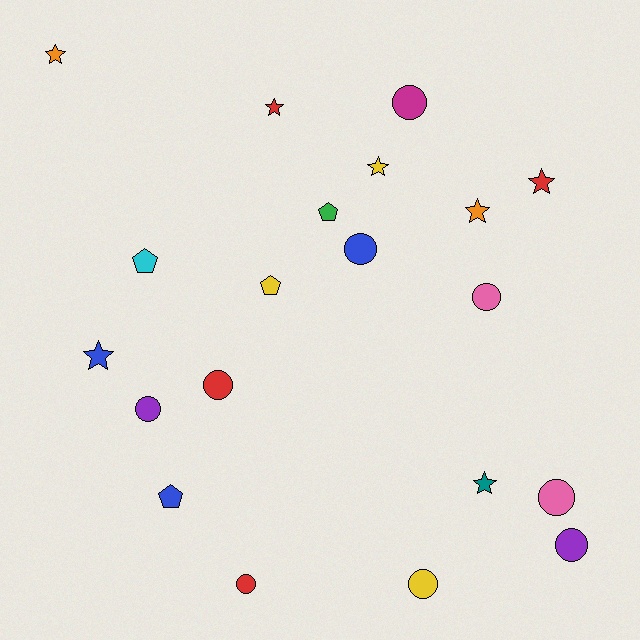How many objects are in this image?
There are 20 objects.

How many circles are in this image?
There are 9 circles.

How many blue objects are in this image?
There are 3 blue objects.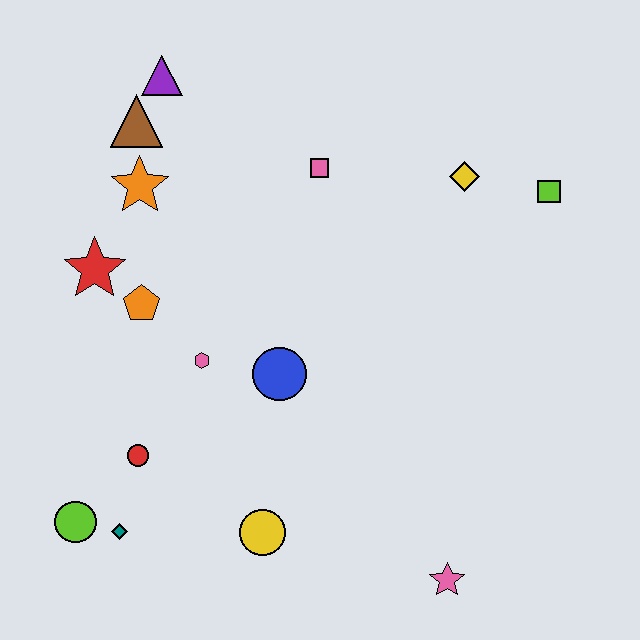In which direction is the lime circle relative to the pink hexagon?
The lime circle is below the pink hexagon.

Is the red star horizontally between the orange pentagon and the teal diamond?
No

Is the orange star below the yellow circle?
No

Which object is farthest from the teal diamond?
The lime square is farthest from the teal diamond.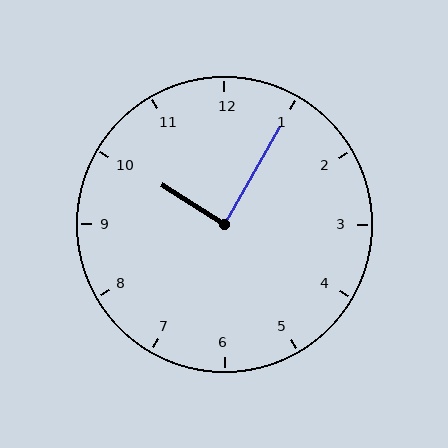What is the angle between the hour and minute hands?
Approximately 88 degrees.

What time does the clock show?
10:05.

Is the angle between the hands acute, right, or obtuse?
It is right.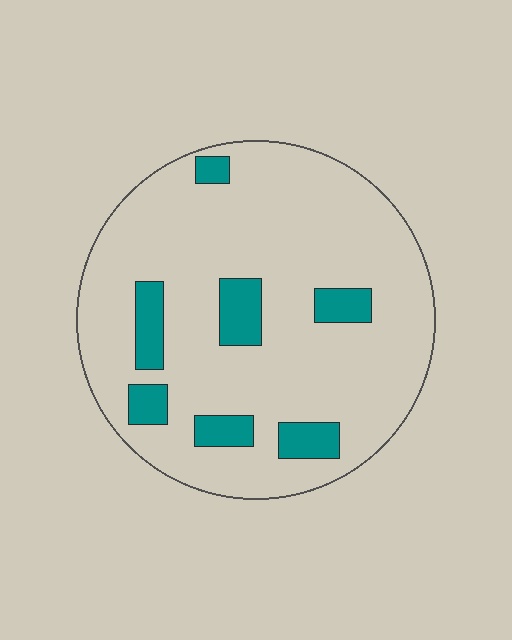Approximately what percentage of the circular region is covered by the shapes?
Approximately 15%.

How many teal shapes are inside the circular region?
7.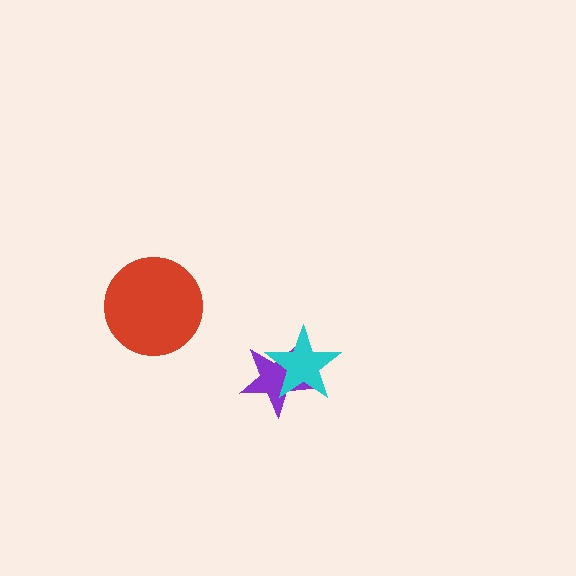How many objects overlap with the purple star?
1 object overlaps with the purple star.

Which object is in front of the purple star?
The cyan star is in front of the purple star.